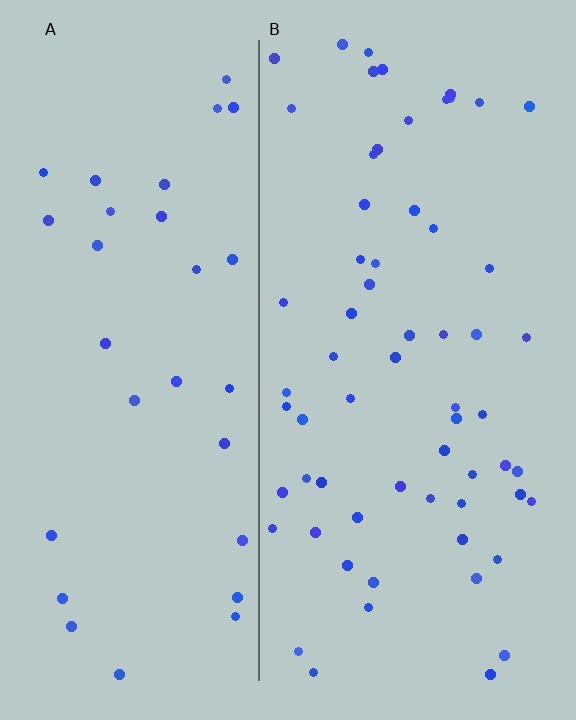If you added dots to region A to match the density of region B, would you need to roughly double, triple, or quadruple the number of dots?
Approximately double.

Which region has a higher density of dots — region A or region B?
B (the right).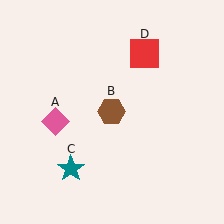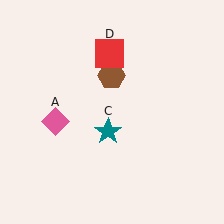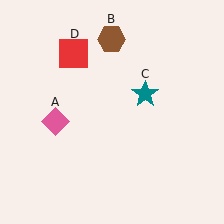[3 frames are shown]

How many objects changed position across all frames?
3 objects changed position: brown hexagon (object B), teal star (object C), red square (object D).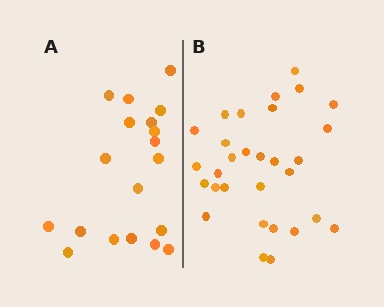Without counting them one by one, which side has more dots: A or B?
Region B (the right region) has more dots.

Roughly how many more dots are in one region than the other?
Region B has roughly 12 or so more dots than region A.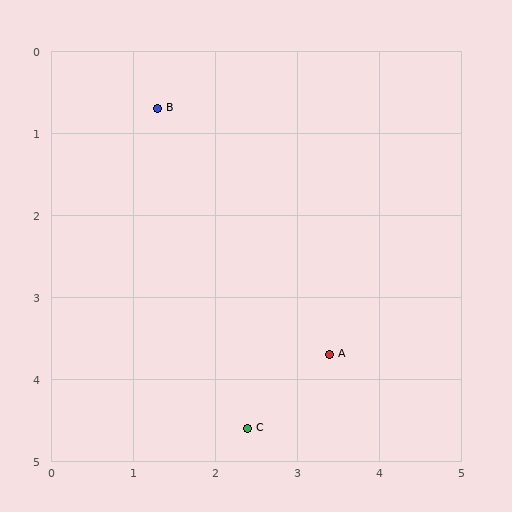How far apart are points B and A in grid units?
Points B and A are about 3.7 grid units apart.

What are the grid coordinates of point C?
Point C is at approximately (2.4, 4.6).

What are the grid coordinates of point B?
Point B is at approximately (1.3, 0.7).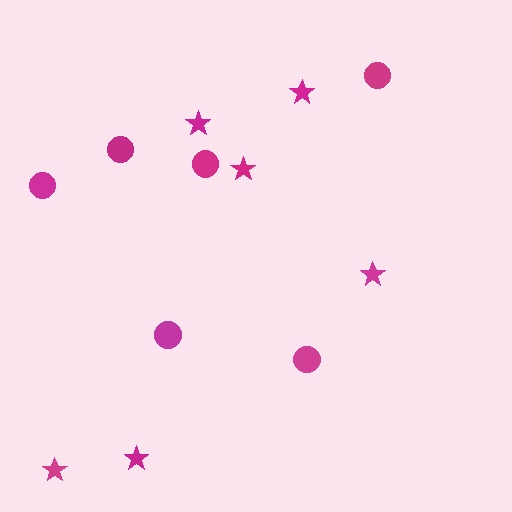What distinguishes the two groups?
There are 2 groups: one group of stars (6) and one group of circles (6).